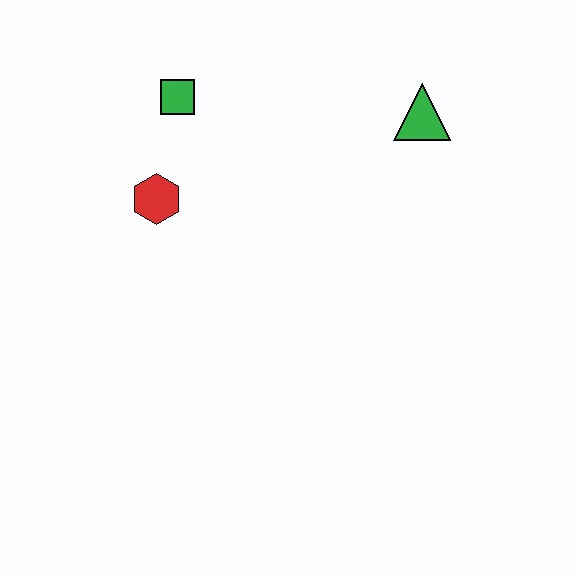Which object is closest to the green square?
The red hexagon is closest to the green square.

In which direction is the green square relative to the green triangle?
The green square is to the left of the green triangle.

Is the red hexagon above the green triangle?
No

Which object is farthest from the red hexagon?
The green triangle is farthest from the red hexagon.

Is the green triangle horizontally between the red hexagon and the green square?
No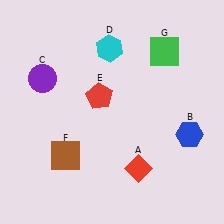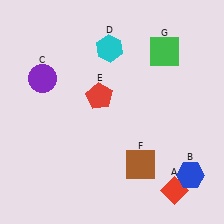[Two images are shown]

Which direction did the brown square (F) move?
The brown square (F) moved right.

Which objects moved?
The objects that moved are: the red diamond (A), the blue hexagon (B), the brown square (F).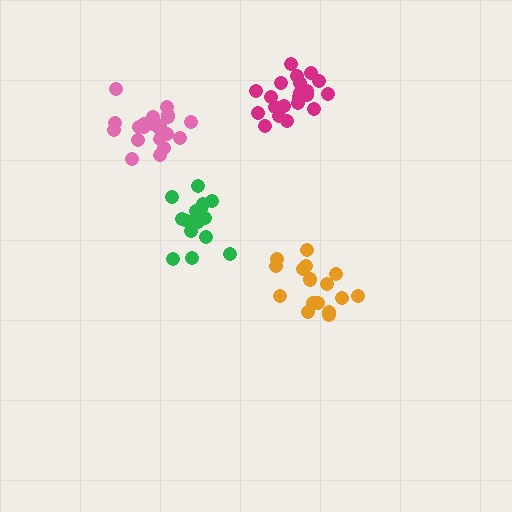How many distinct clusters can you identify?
There are 4 distinct clusters.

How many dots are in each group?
Group 1: 21 dots, Group 2: 15 dots, Group 3: 21 dots, Group 4: 17 dots (74 total).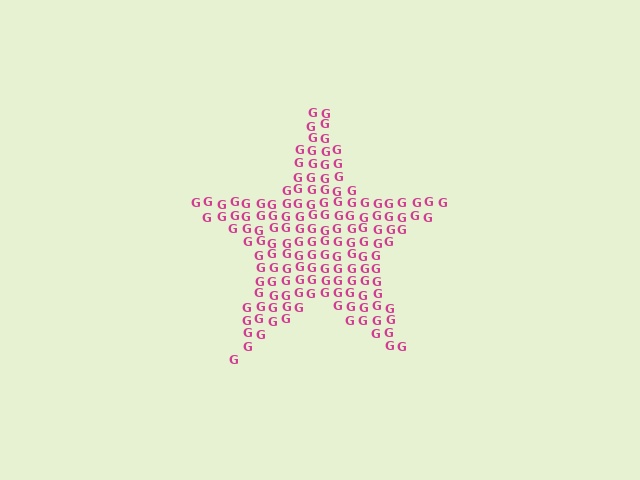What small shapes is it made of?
It is made of small letter G's.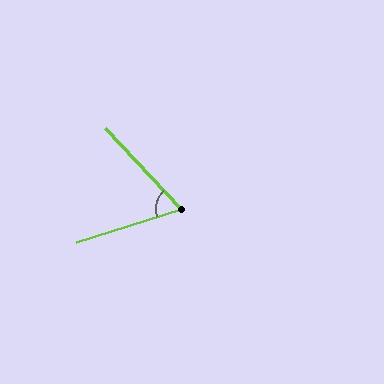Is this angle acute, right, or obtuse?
It is acute.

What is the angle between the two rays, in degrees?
Approximately 65 degrees.